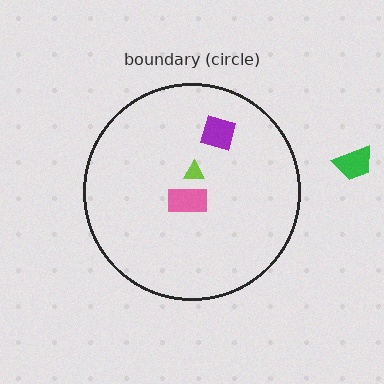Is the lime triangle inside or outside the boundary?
Inside.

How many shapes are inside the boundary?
3 inside, 1 outside.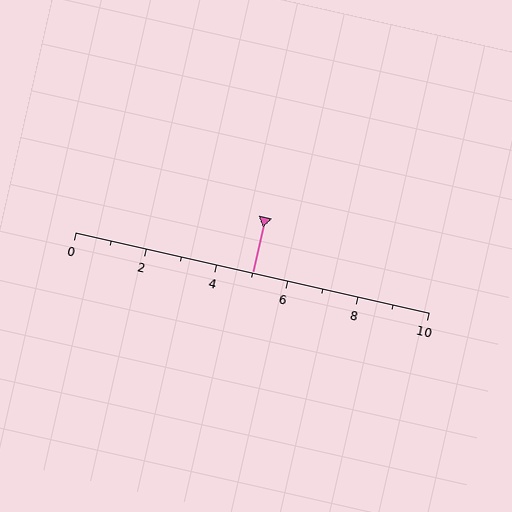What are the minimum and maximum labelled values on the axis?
The axis runs from 0 to 10.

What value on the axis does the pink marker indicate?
The marker indicates approximately 5.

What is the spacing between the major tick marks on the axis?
The major ticks are spaced 2 apart.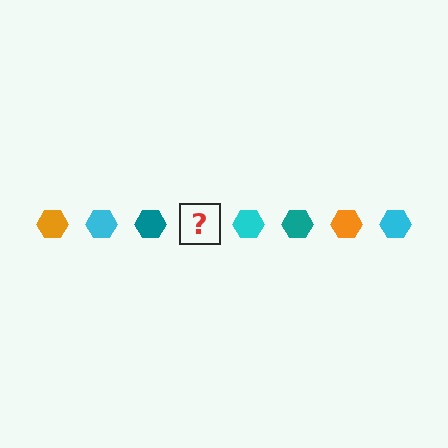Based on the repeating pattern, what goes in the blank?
The blank should be an orange hexagon.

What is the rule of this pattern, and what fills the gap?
The rule is that the pattern cycles through orange, cyan, teal hexagons. The gap should be filled with an orange hexagon.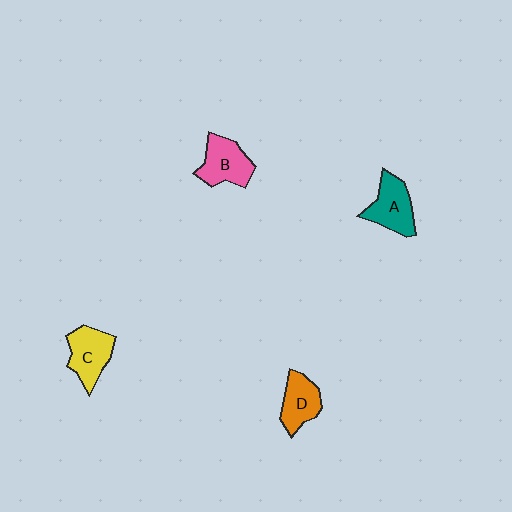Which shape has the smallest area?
Shape D (orange).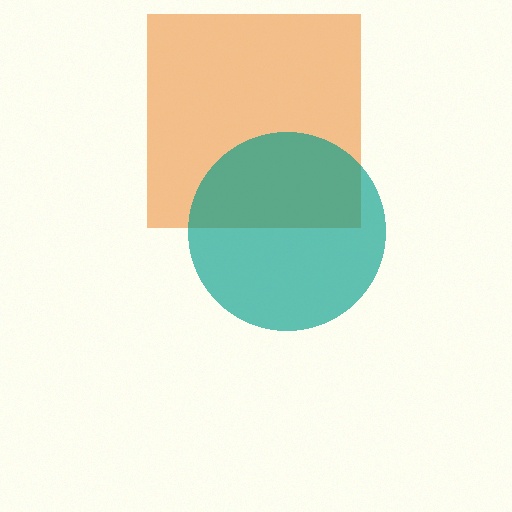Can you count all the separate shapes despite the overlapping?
Yes, there are 2 separate shapes.